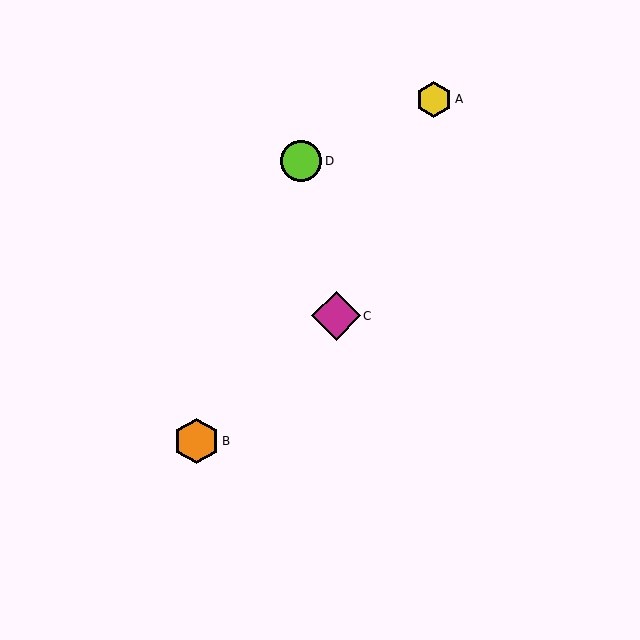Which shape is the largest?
The magenta diamond (labeled C) is the largest.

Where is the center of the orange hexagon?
The center of the orange hexagon is at (196, 441).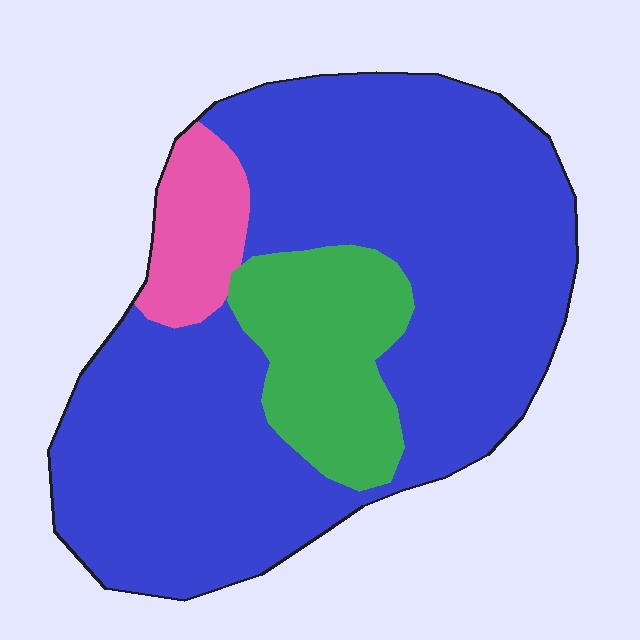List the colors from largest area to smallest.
From largest to smallest: blue, green, pink.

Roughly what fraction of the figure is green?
Green takes up about one sixth (1/6) of the figure.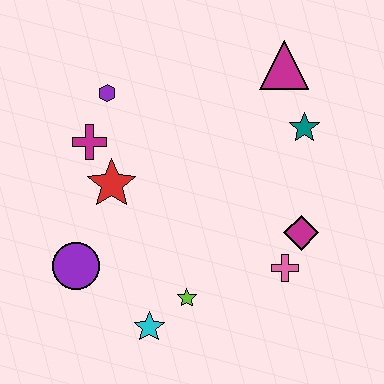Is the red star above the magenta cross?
No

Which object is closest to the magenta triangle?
The teal star is closest to the magenta triangle.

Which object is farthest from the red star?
The magenta triangle is farthest from the red star.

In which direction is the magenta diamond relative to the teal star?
The magenta diamond is below the teal star.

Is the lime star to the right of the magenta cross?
Yes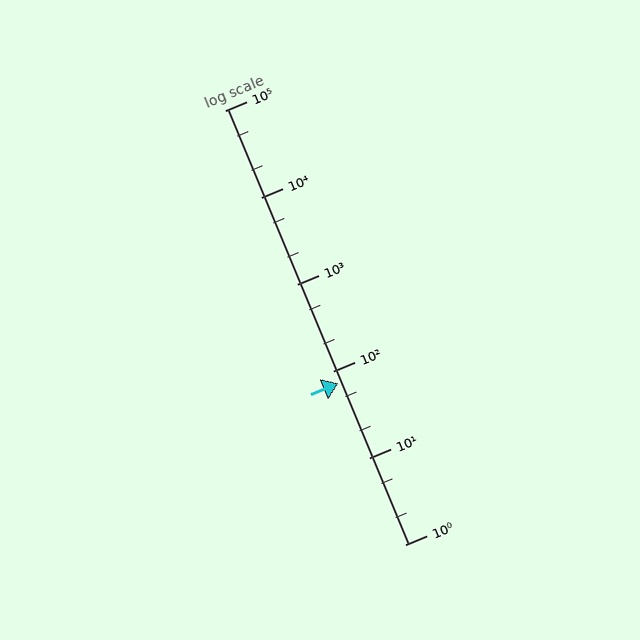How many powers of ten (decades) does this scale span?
The scale spans 5 decades, from 1 to 100000.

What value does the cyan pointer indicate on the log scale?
The pointer indicates approximately 71.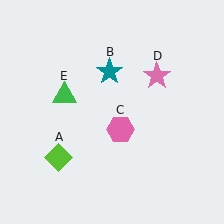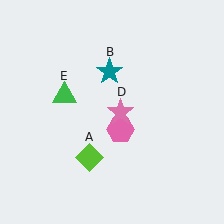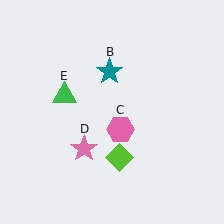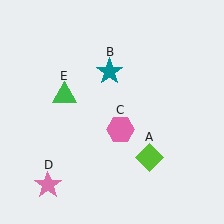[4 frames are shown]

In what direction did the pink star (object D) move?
The pink star (object D) moved down and to the left.